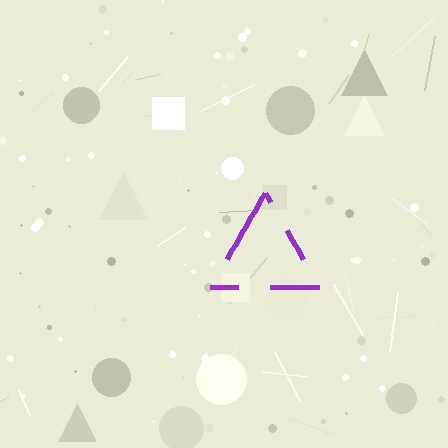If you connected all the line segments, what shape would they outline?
They would outline a triangle.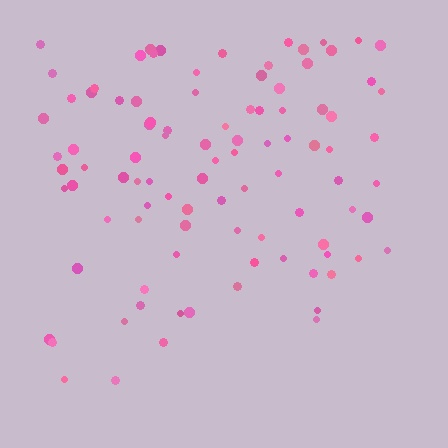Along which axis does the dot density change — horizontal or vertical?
Vertical.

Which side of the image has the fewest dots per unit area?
The bottom.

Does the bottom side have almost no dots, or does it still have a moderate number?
Still a moderate number, just noticeably fewer than the top.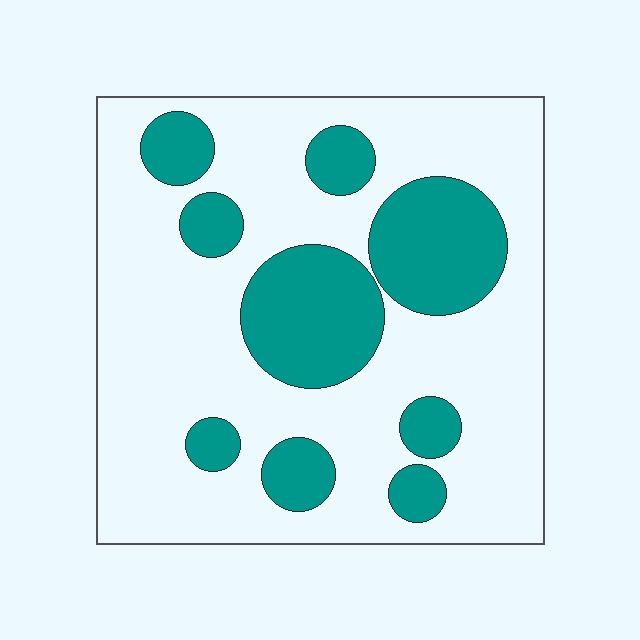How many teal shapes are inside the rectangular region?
9.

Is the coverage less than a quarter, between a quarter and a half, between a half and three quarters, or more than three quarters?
Between a quarter and a half.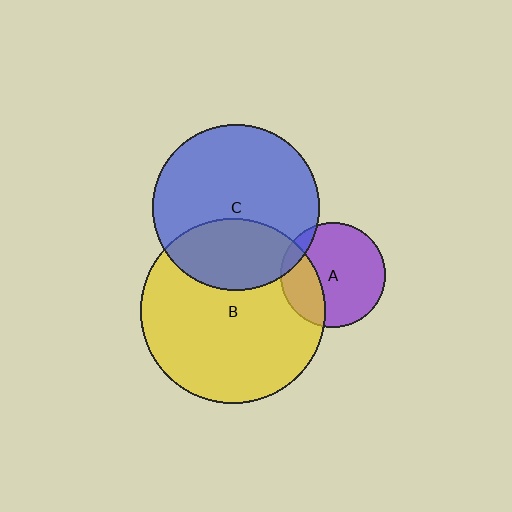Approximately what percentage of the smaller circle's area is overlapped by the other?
Approximately 30%.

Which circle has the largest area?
Circle B (yellow).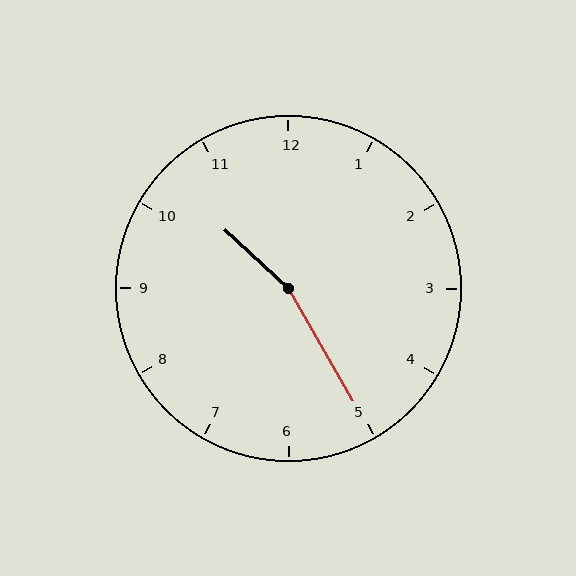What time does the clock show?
10:25.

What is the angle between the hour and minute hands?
Approximately 162 degrees.